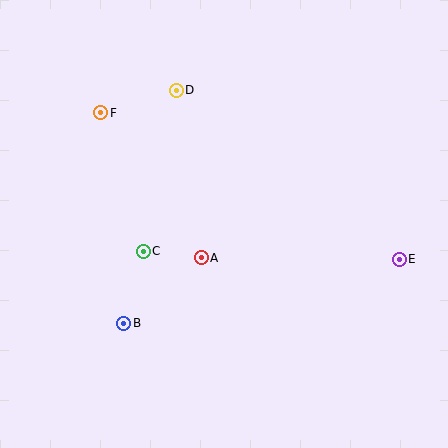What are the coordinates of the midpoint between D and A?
The midpoint between D and A is at (189, 174).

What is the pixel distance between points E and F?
The distance between E and F is 332 pixels.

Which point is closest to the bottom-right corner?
Point E is closest to the bottom-right corner.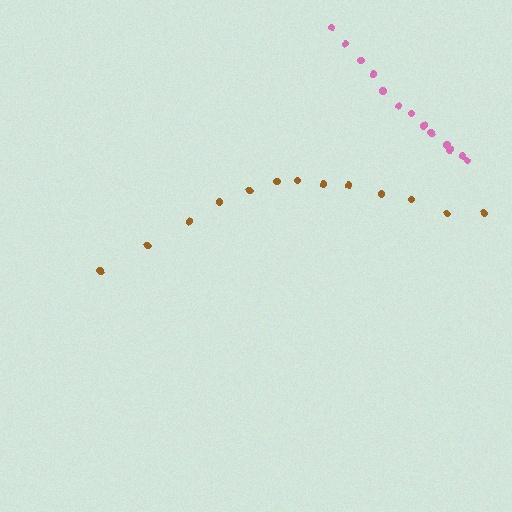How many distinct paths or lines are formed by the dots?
There are 2 distinct paths.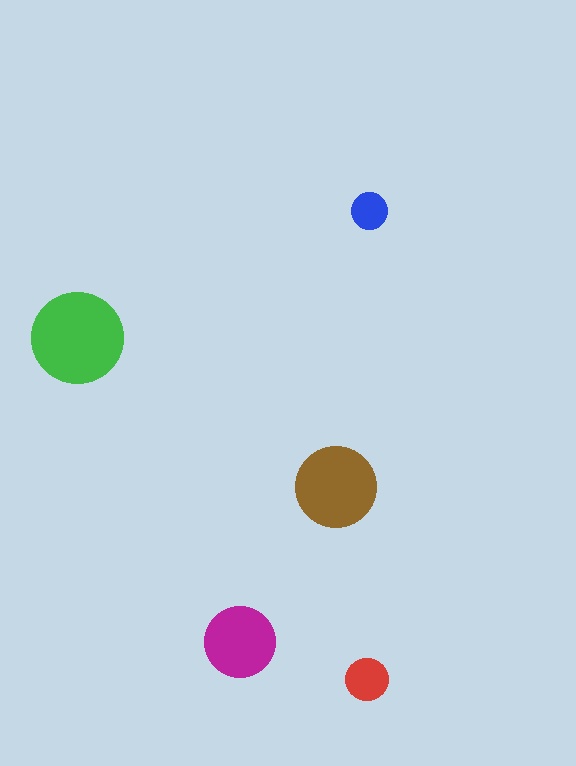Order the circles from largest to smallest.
the green one, the brown one, the magenta one, the red one, the blue one.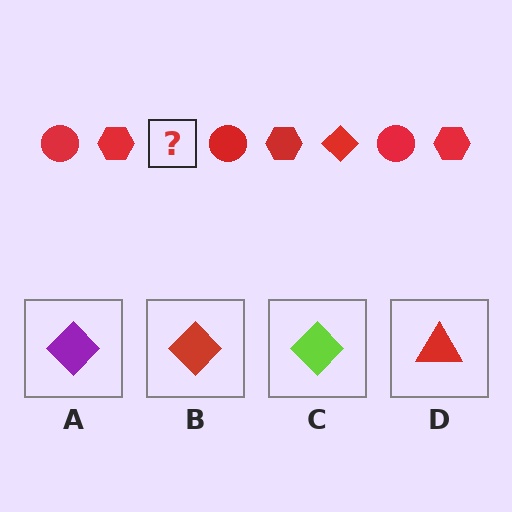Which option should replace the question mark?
Option B.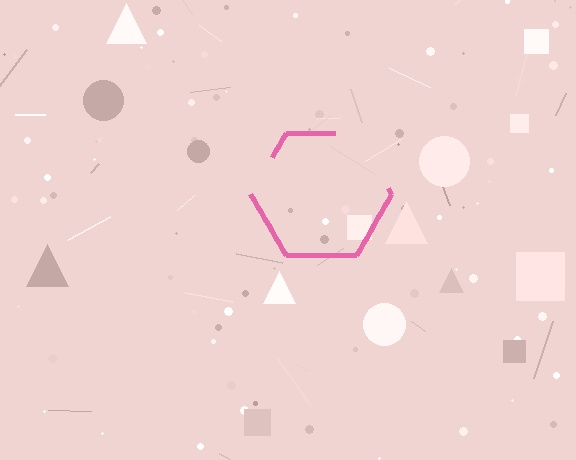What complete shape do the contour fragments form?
The contour fragments form a hexagon.